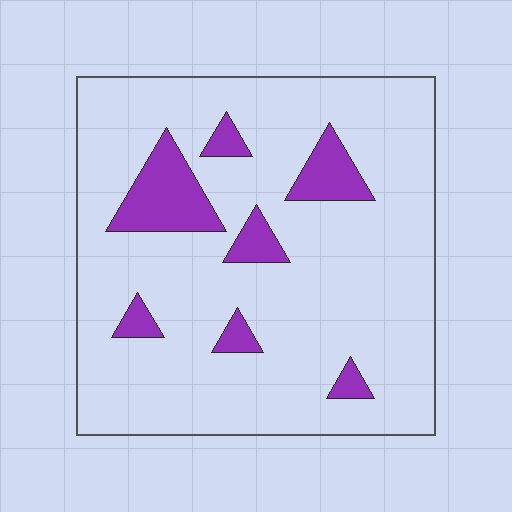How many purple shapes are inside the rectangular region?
7.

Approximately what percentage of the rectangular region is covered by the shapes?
Approximately 15%.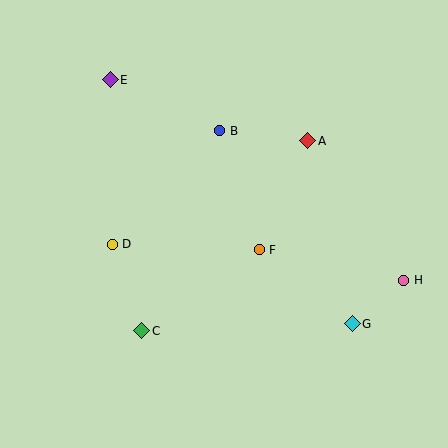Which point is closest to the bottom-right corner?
Point G is closest to the bottom-right corner.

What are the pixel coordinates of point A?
Point A is at (308, 141).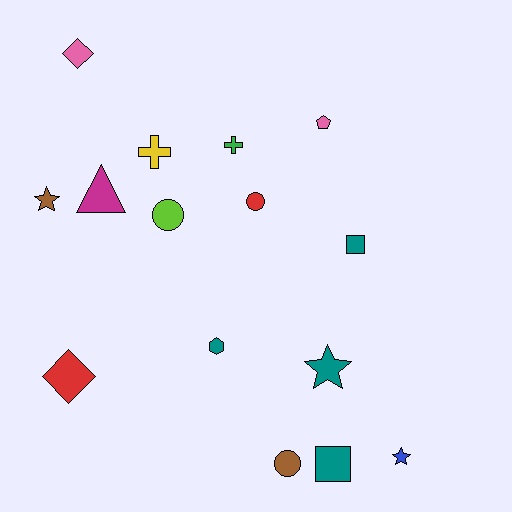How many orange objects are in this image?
There are no orange objects.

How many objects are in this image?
There are 15 objects.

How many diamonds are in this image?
There are 2 diamonds.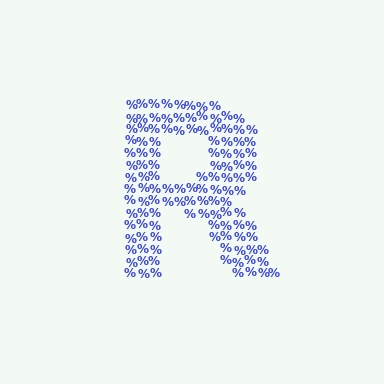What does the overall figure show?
The overall figure shows the letter R.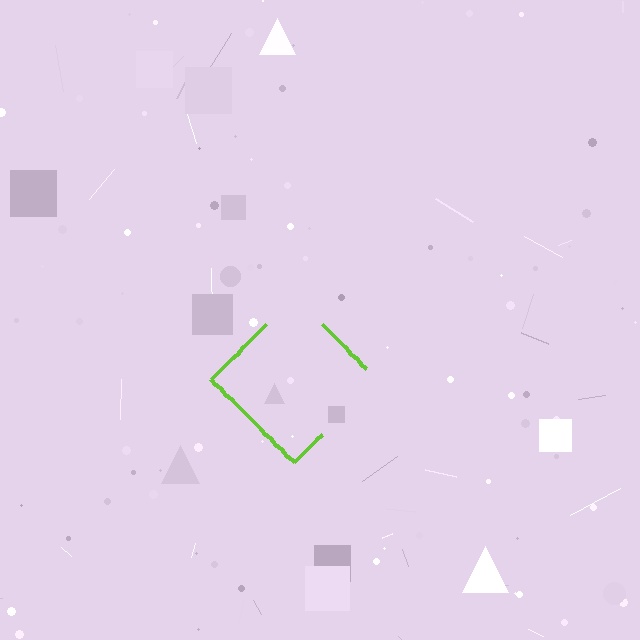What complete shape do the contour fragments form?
The contour fragments form a diamond.